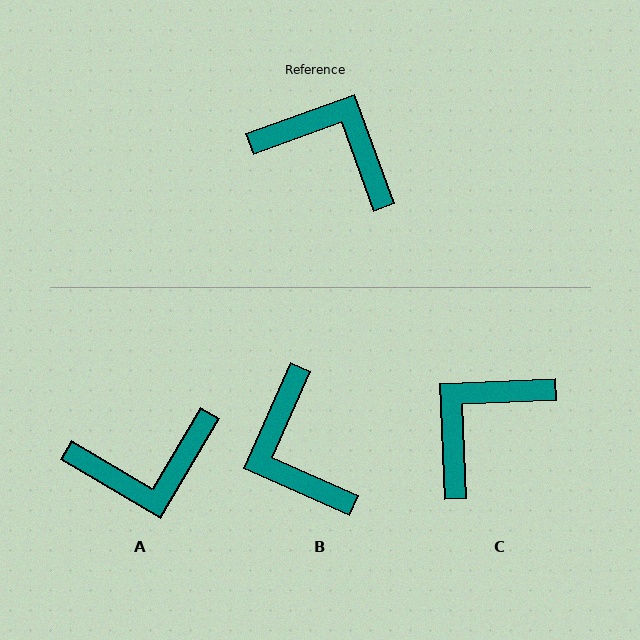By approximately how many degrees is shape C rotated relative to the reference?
Approximately 73 degrees counter-clockwise.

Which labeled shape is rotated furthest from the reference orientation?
A, about 141 degrees away.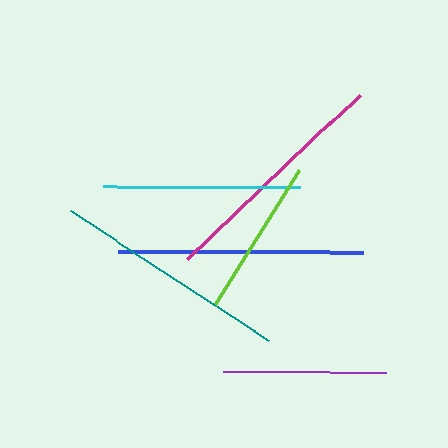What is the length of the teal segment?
The teal segment is approximately 237 pixels long.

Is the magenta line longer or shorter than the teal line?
The magenta line is longer than the teal line.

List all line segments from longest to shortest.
From longest to shortest: blue, magenta, teal, cyan, purple, lime.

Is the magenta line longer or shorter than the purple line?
The magenta line is longer than the purple line.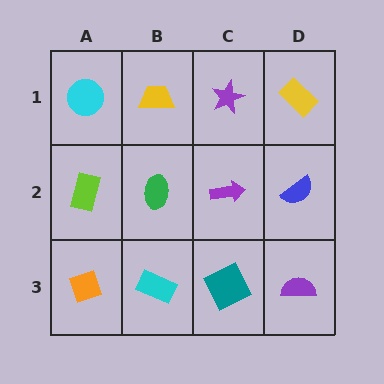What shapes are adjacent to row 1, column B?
A green ellipse (row 2, column B), a cyan circle (row 1, column A), a purple star (row 1, column C).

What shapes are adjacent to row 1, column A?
A lime rectangle (row 2, column A), a yellow trapezoid (row 1, column B).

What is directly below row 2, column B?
A cyan rectangle.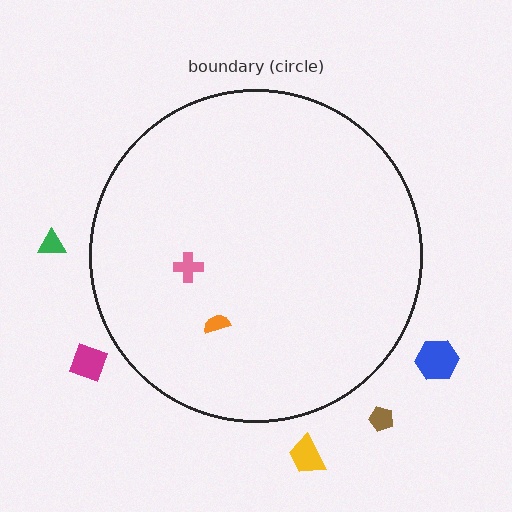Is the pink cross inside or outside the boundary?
Inside.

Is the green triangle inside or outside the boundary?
Outside.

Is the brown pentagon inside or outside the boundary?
Outside.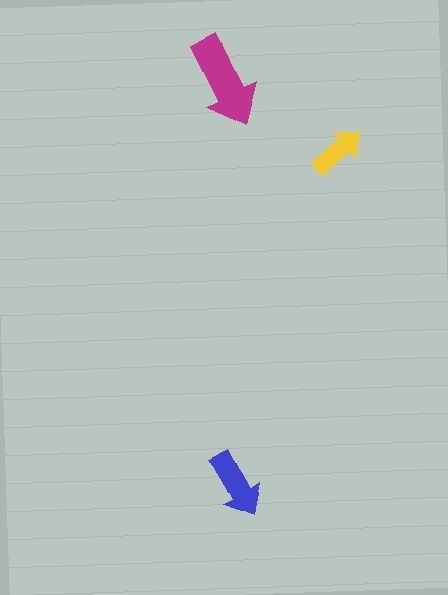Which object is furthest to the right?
The yellow arrow is rightmost.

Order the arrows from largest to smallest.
the magenta one, the blue one, the yellow one.